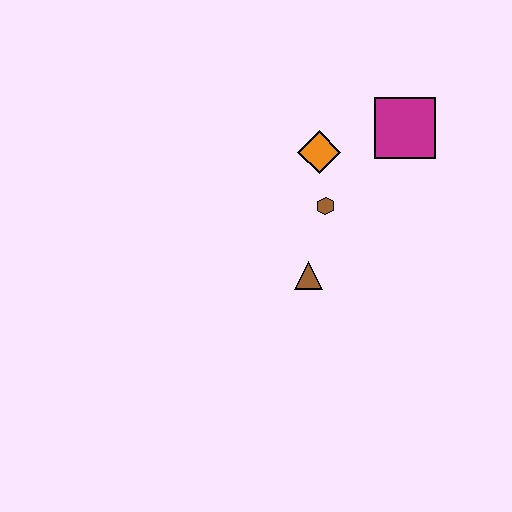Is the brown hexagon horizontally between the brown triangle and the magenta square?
Yes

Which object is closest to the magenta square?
The orange diamond is closest to the magenta square.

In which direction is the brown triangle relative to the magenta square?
The brown triangle is below the magenta square.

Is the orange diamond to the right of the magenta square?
No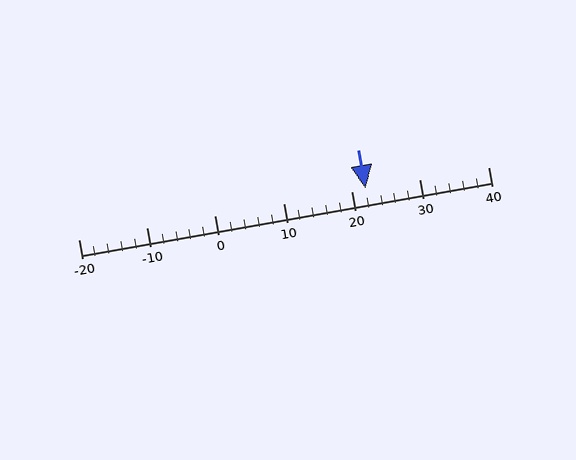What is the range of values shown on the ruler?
The ruler shows values from -20 to 40.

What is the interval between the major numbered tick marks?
The major tick marks are spaced 10 units apart.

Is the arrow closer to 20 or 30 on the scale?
The arrow is closer to 20.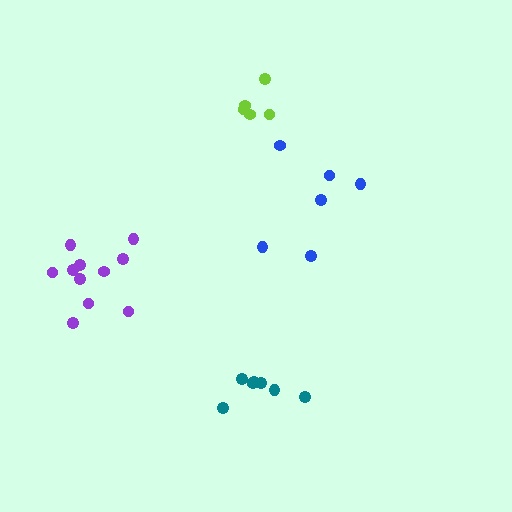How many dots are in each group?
Group 1: 6 dots, Group 2: 7 dots, Group 3: 5 dots, Group 4: 11 dots (29 total).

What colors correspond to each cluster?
The clusters are colored: blue, teal, lime, purple.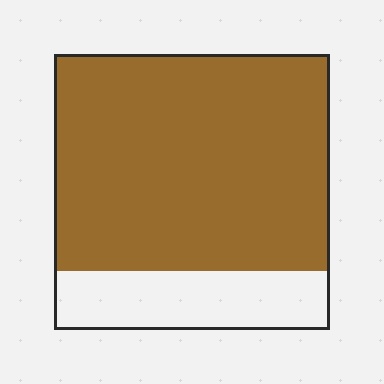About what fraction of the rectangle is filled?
About four fifths (4/5).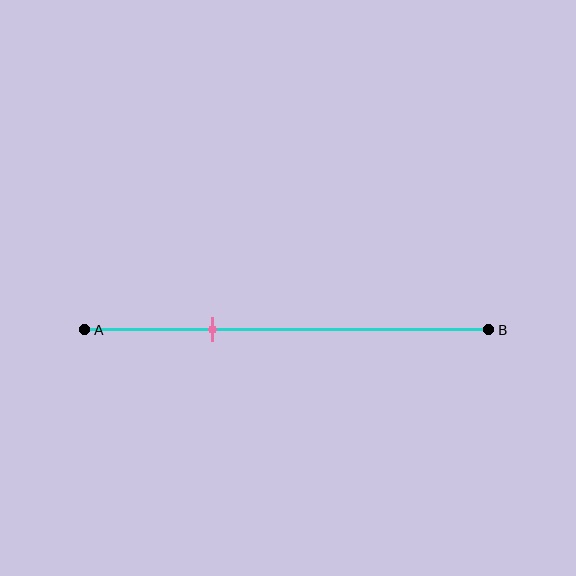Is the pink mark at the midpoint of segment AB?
No, the mark is at about 30% from A, not at the 50% midpoint.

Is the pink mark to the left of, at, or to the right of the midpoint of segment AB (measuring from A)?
The pink mark is to the left of the midpoint of segment AB.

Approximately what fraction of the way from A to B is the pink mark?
The pink mark is approximately 30% of the way from A to B.